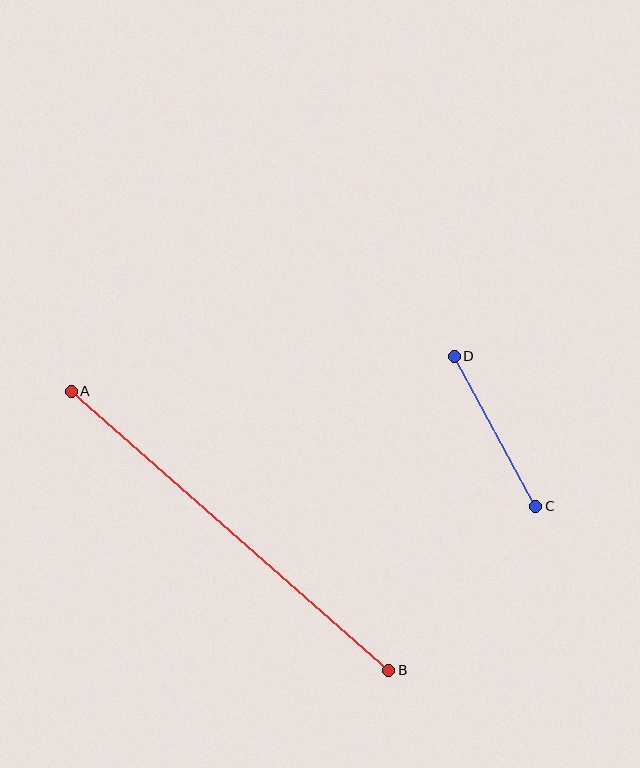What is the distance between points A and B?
The distance is approximately 422 pixels.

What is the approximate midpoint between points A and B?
The midpoint is at approximately (230, 531) pixels.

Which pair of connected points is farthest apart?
Points A and B are farthest apart.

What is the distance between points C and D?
The distance is approximately 171 pixels.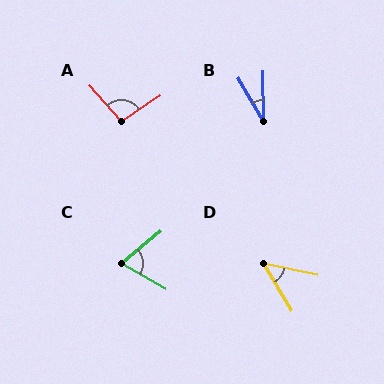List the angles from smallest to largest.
B (30°), D (47°), C (71°), A (98°).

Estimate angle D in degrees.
Approximately 47 degrees.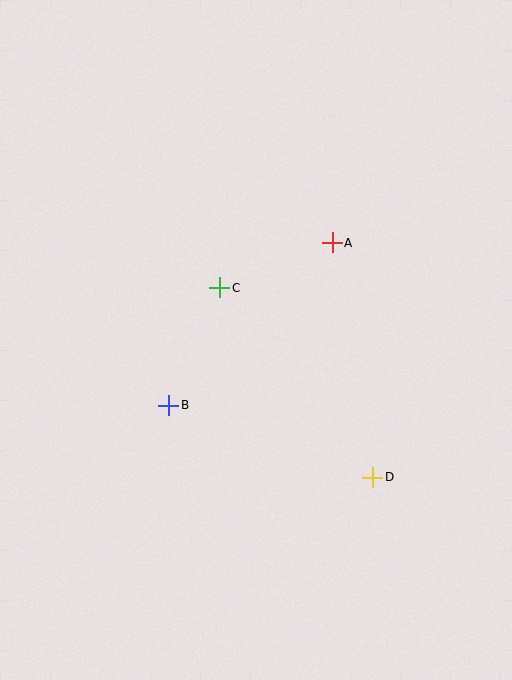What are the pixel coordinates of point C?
Point C is at (220, 288).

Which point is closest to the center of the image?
Point C at (220, 288) is closest to the center.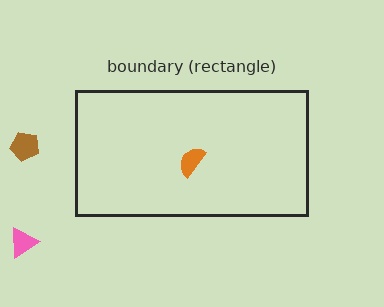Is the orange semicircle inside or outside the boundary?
Inside.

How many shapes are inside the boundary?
1 inside, 2 outside.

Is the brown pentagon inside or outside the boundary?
Outside.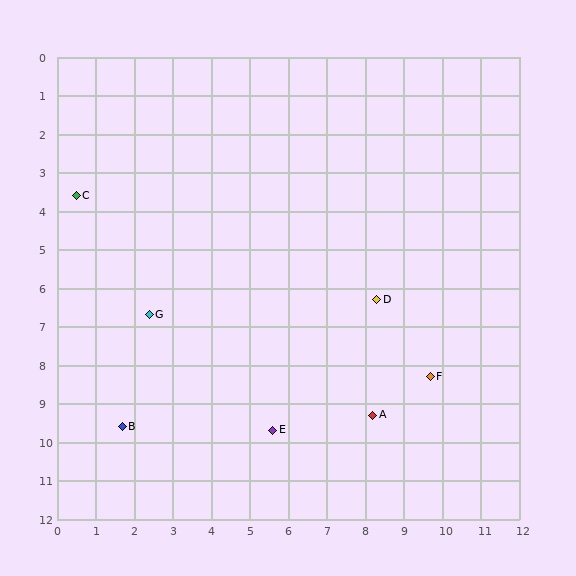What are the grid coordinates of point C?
Point C is at approximately (0.5, 3.6).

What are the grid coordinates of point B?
Point B is at approximately (1.7, 9.6).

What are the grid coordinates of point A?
Point A is at approximately (8.2, 9.3).